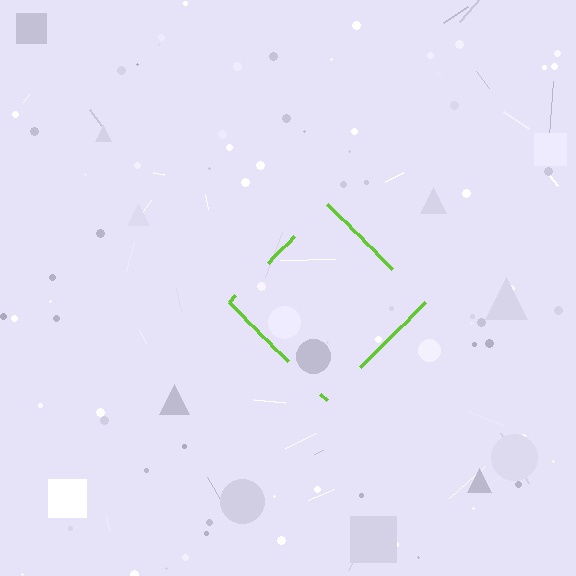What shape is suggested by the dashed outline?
The dashed outline suggests a diamond.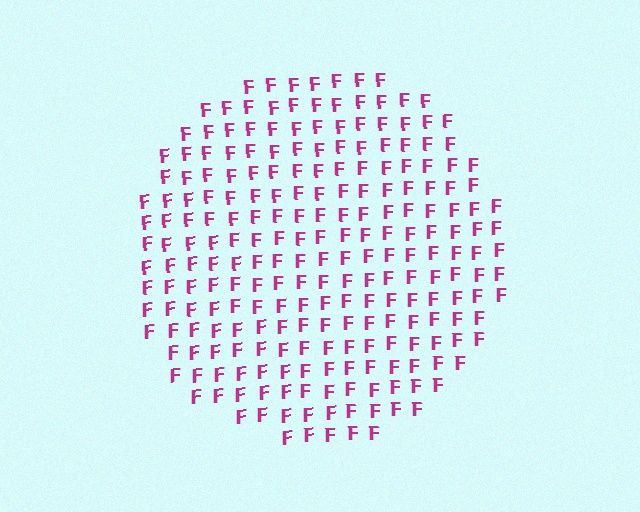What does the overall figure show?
The overall figure shows a circle.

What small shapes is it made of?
It is made of small letter F's.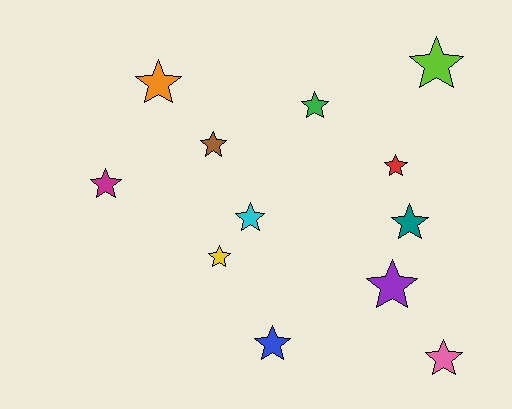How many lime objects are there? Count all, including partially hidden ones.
There is 1 lime object.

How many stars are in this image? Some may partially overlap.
There are 12 stars.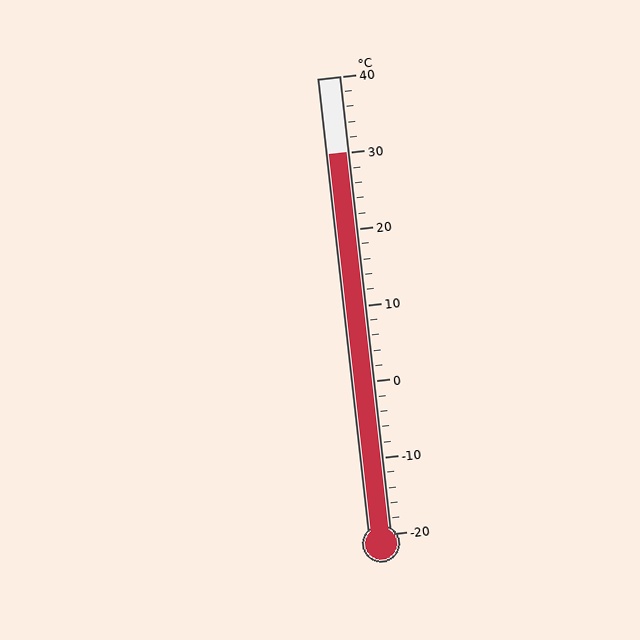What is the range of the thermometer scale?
The thermometer scale ranges from -20°C to 40°C.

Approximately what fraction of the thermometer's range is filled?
The thermometer is filled to approximately 85% of its range.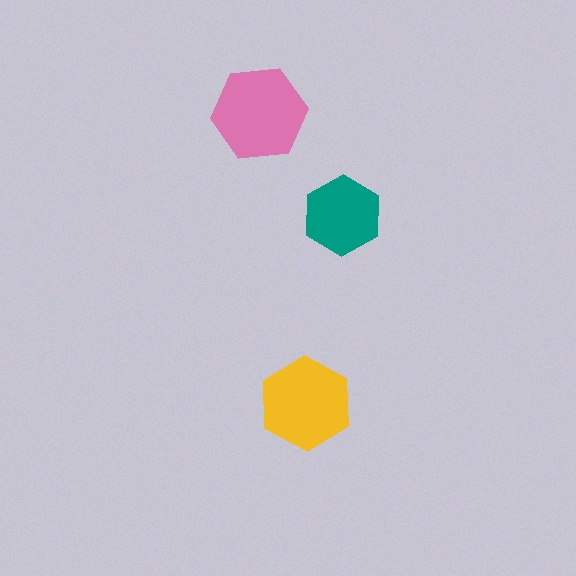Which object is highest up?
The pink hexagon is topmost.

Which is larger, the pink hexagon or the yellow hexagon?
The pink one.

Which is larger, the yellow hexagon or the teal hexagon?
The yellow one.